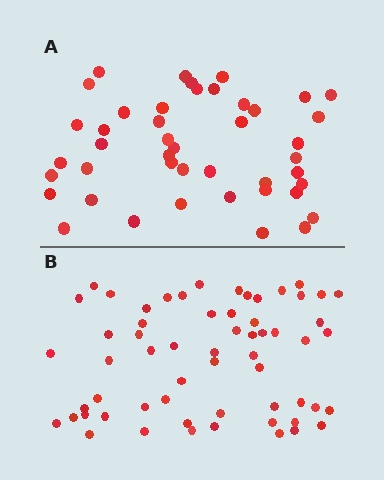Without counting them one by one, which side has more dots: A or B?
Region B (the bottom region) has more dots.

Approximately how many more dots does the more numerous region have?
Region B has approximately 15 more dots than region A.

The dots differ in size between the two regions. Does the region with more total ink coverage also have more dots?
No. Region A has more total ink coverage because its dots are larger, but region B actually contains more individual dots. Total area can be misleading — the number of items is what matters here.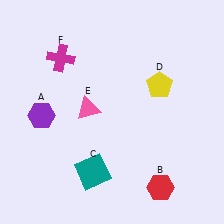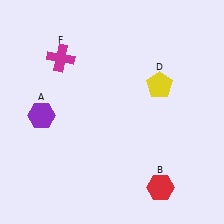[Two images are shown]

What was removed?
The pink triangle (E), the teal square (C) were removed in Image 2.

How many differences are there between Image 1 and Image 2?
There are 2 differences between the two images.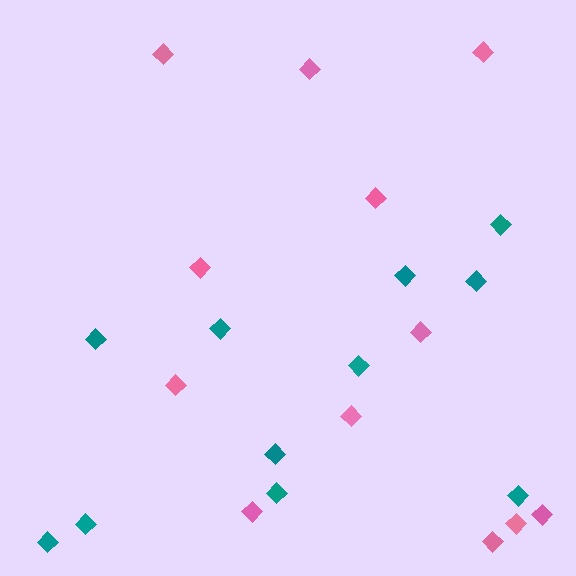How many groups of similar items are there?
There are 2 groups: one group of pink diamonds (12) and one group of teal diamonds (11).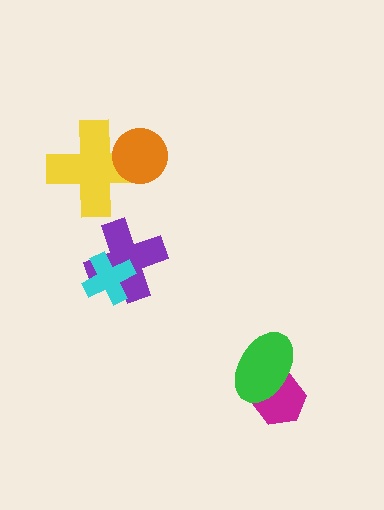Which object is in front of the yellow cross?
The orange circle is in front of the yellow cross.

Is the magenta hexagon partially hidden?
Yes, it is partially covered by another shape.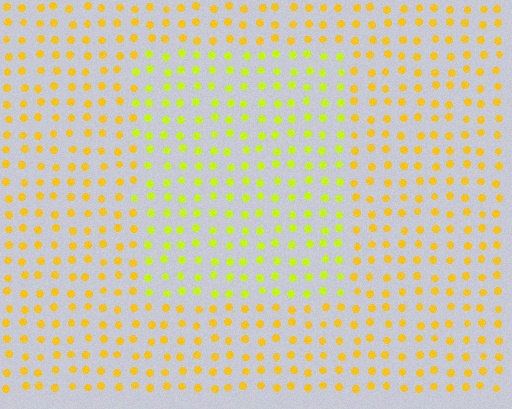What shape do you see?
I see a rectangle.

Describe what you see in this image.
The image is filled with small yellow elements in a uniform arrangement. A rectangle-shaped region is visible where the elements are tinted to a slightly different hue, forming a subtle color boundary.